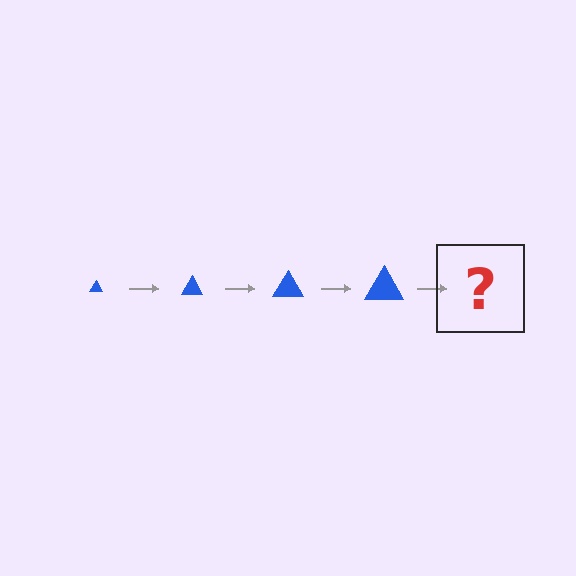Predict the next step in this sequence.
The next step is a blue triangle, larger than the previous one.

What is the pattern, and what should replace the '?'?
The pattern is that the triangle gets progressively larger each step. The '?' should be a blue triangle, larger than the previous one.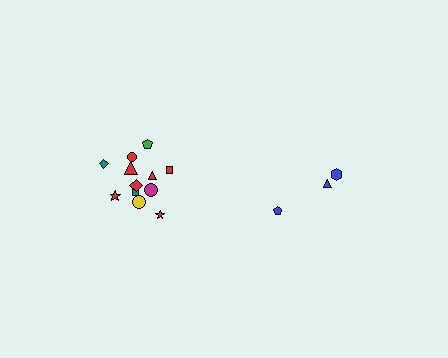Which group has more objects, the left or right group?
The left group.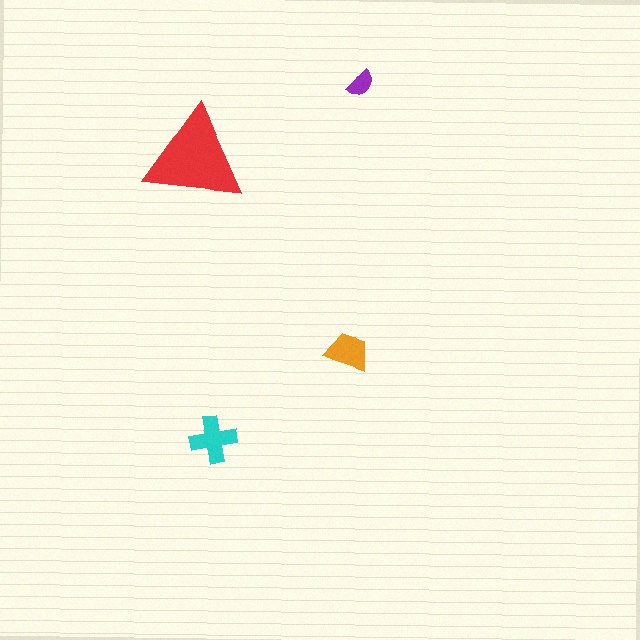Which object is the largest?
The red triangle.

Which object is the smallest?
The purple semicircle.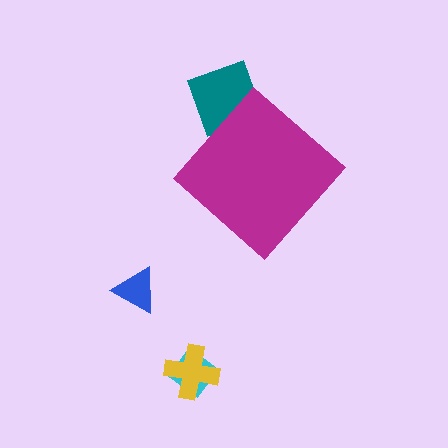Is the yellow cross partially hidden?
No, the yellow cross is fully visible.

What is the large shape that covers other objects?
A magenta diamond.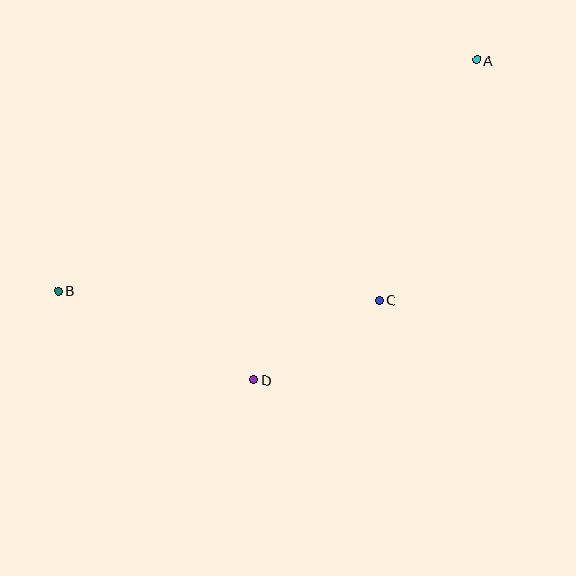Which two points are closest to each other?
Points C and D are closest to each other.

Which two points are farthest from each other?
Points A and B are farthest from each other.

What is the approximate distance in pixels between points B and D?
The distance between B and D is approximately 215 pixels.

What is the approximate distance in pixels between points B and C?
The distance between B and C is approximately 321 pixels.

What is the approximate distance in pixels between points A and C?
The distance between A and C is approximately 259 pixels.